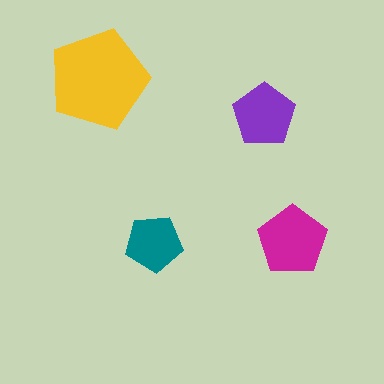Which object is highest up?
The yellow pentagon is topmost.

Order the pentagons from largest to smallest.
the yellow one, the magenta one, the purple one, the teal one.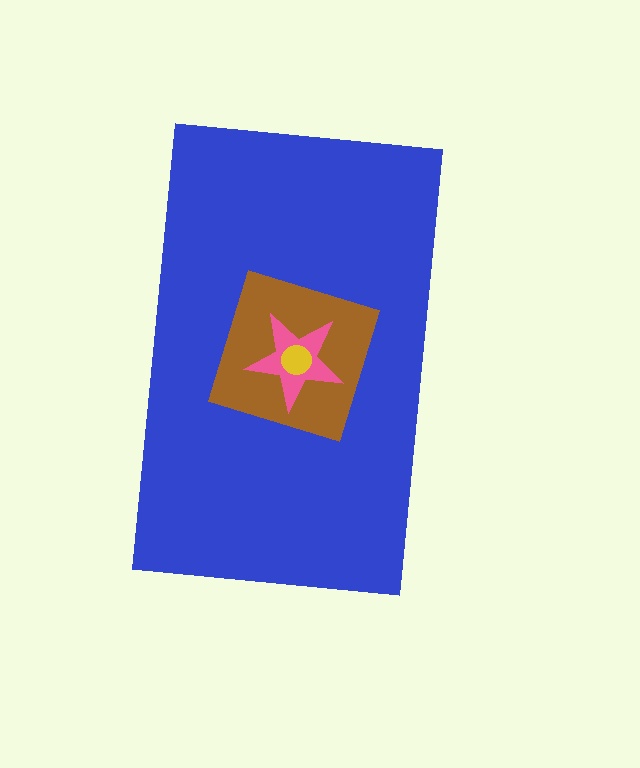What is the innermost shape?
The yellow circle.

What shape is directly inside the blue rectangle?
The brown diamond.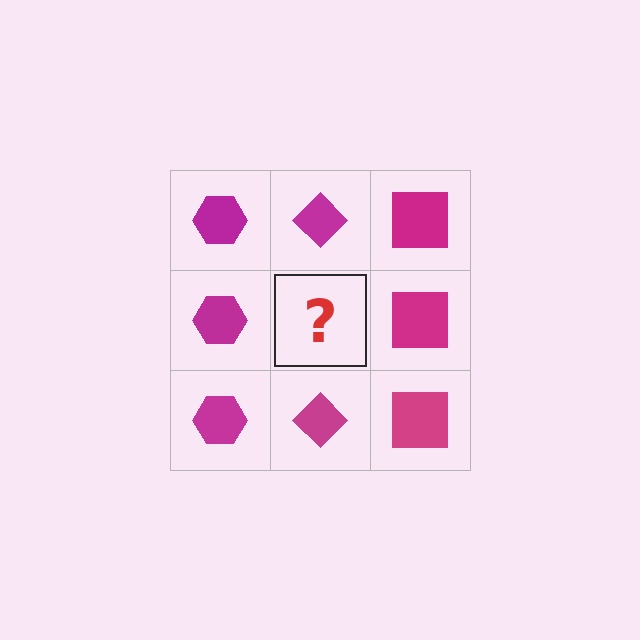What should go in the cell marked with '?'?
The missing cell should contain a magenta diamond.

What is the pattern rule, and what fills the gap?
The rule is that each column has a consistent shape. The gap should be filled with a magenta diamond.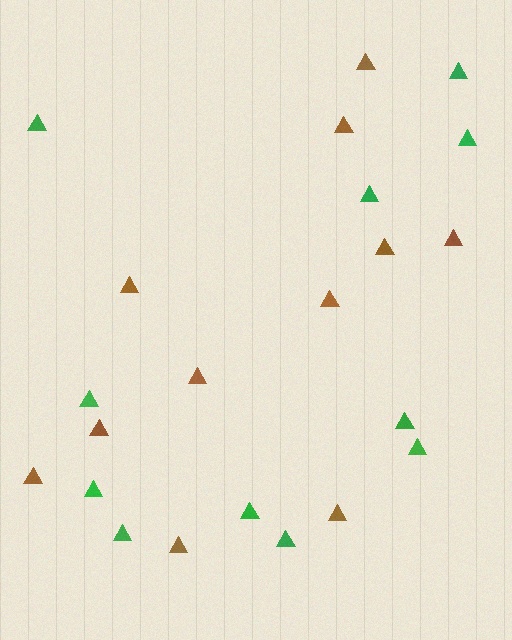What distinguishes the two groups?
There are 2 groups: one group of brown triangles (11) and one group of green triangles (11).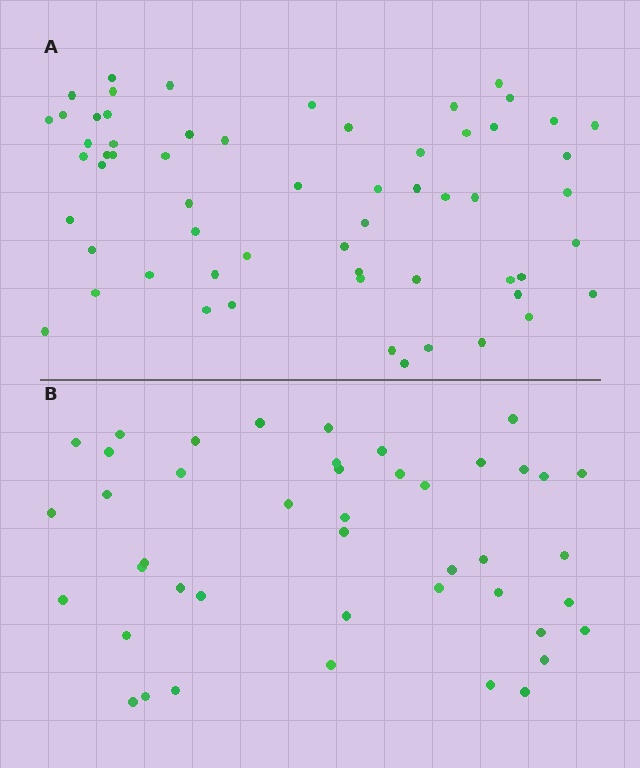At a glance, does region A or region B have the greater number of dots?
Region A (the top region) has more dots.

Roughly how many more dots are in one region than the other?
Region A has approximately 15 more dots than region B.